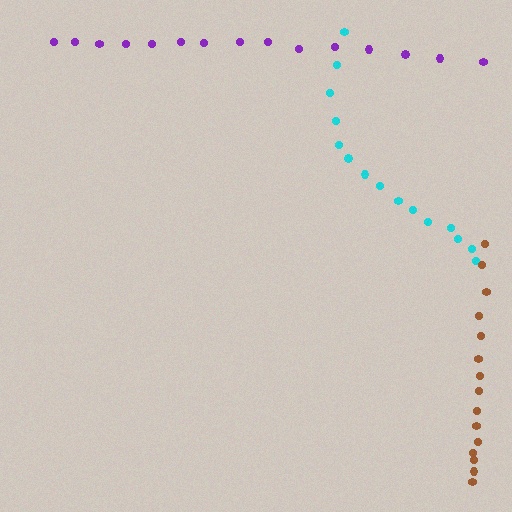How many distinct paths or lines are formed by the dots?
There are 3 distinct paths.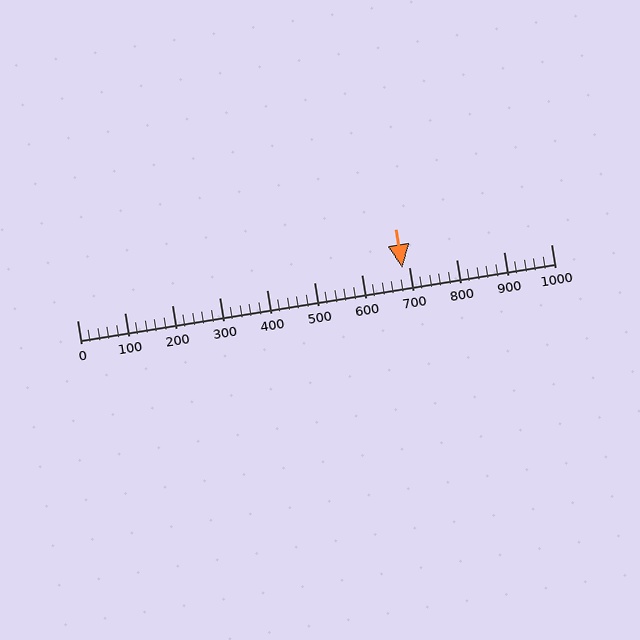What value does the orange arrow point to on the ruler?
The orange arrow points to approximately 687.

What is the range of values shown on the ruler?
The ruler shows values from 0 to 1000.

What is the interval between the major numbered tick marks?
The major tick marks are spaced 100 units apart.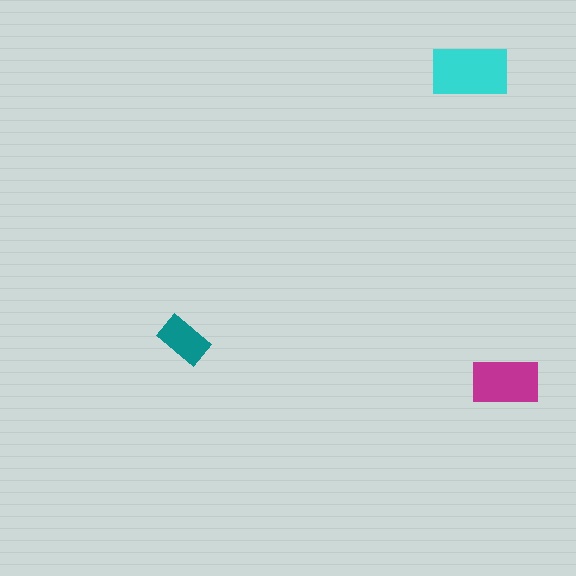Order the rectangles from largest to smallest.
the cyan one, the magenta one, the teal one.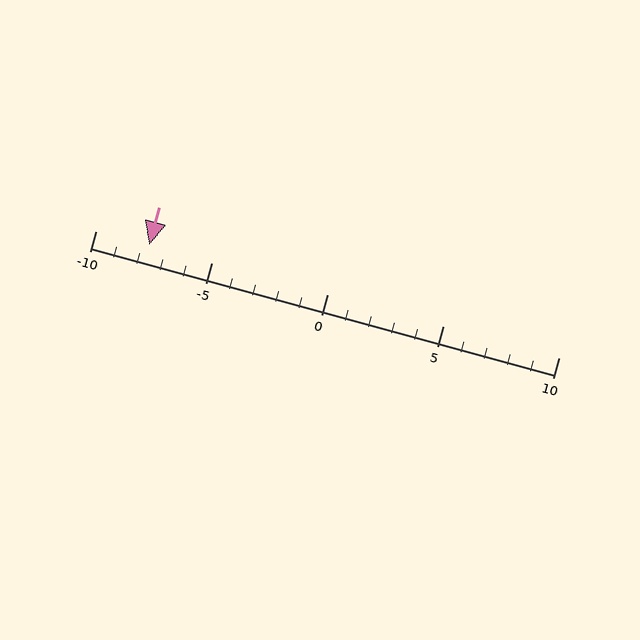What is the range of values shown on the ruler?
The ruler shows values from -10 to 10.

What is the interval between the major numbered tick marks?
The major tick marks are spaced 5 units apart.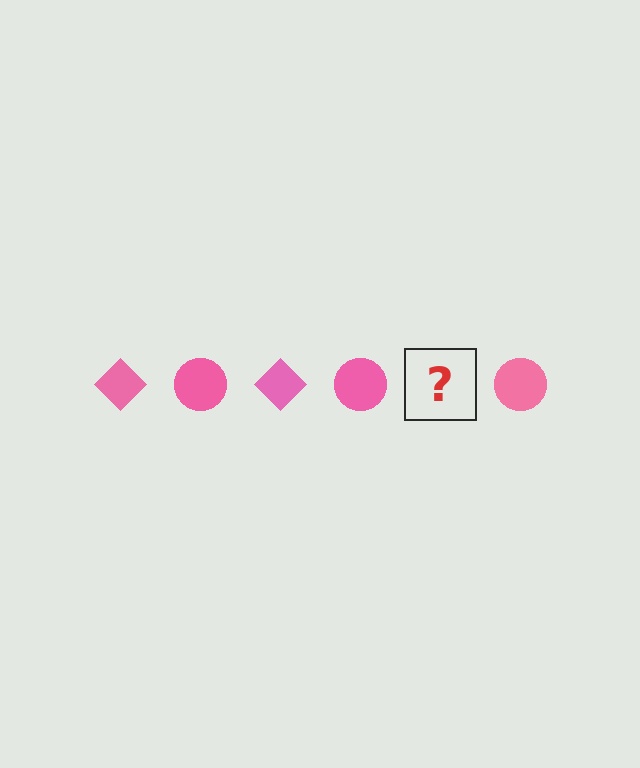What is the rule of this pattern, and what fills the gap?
The rule is that the pattern cycles through diamond, circle shapes in pink. The gap should be filled with a pink diamond.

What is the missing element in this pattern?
The missing element is a pink diamond.